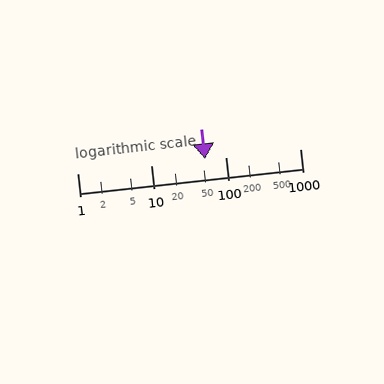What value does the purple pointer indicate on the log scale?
The pointer indicates approximately 52.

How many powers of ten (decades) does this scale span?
The scale spans 3 decades, from 1 to 1000.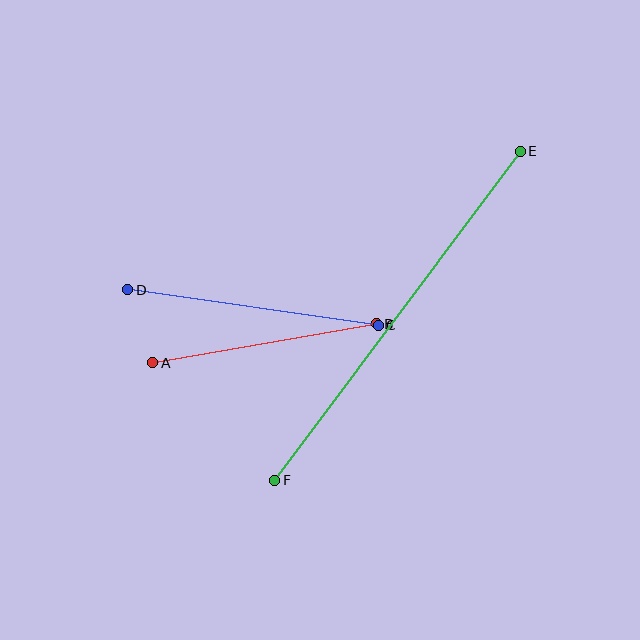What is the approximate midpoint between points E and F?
The midpoint is at approximately (398, 316) pixels.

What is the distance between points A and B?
The distance is approximately 227 pixels.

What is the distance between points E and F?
The distance is approximately 411 pixels.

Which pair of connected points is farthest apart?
Points E and F are farthest apart.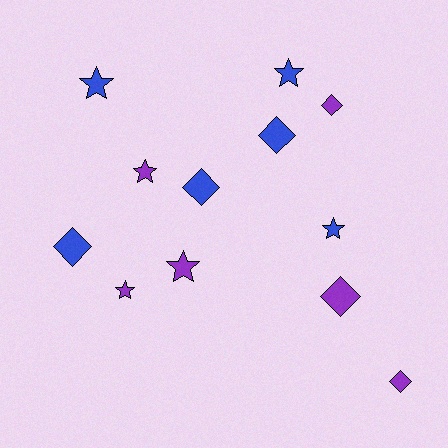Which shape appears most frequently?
Diamond, with 6 objects.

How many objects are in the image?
There are 12 objects.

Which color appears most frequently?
Purple, with 6 objects.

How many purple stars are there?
There are 3 purple stars.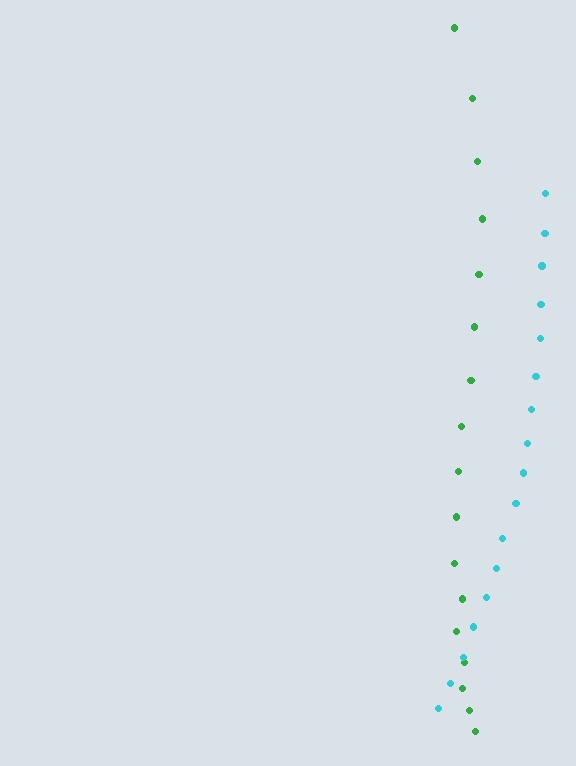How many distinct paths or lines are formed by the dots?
There are 2 distinct paths.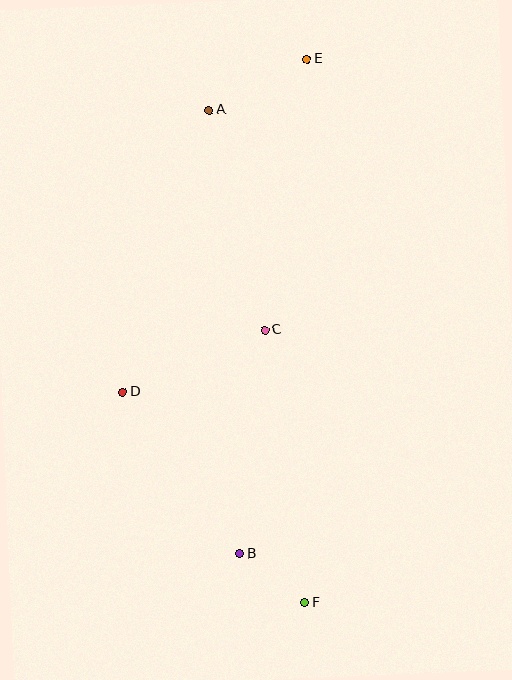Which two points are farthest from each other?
Points E and F are farthest from each other.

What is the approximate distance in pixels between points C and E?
The distance between C and E is approximately 274 pixels.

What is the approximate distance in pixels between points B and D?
The distance between B and D is approximately 200 pixels.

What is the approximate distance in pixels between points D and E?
The distance between D and E is approximately 381 pixels.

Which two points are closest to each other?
Points B and F are closest to each other.